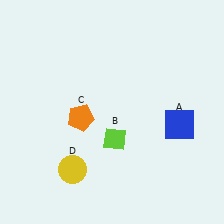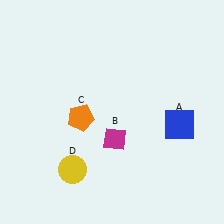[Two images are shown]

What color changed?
The diamond (B) changed from lime in Image 1 to magenta in Image 2.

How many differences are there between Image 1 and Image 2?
There is 1 difference between the two images.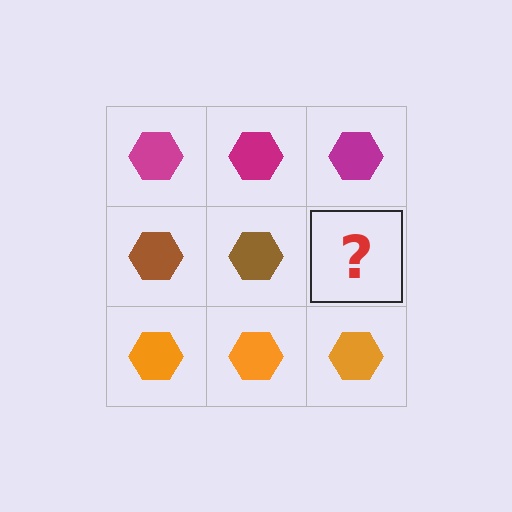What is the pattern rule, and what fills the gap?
The rule is that each row has a consistent color. The gap should be filled with a brown hexagon.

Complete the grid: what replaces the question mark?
The question mark should be replaced with a brown hexagon.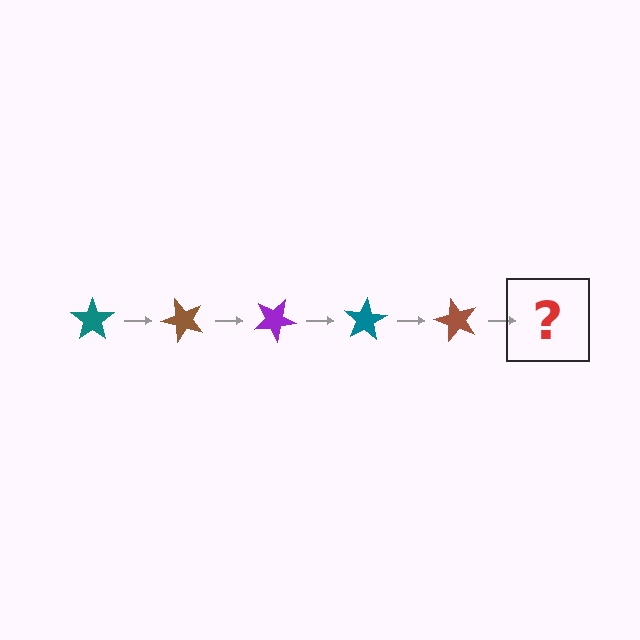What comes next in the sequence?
The next element should be a purple star, rotated 250 degrees from the start.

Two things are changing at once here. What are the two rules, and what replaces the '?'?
The two rules are that it rotates 50 degrees each step and the color cycles through teal, brown, and purple. The '?' should be a purple star, rotated 250 degrees from the start.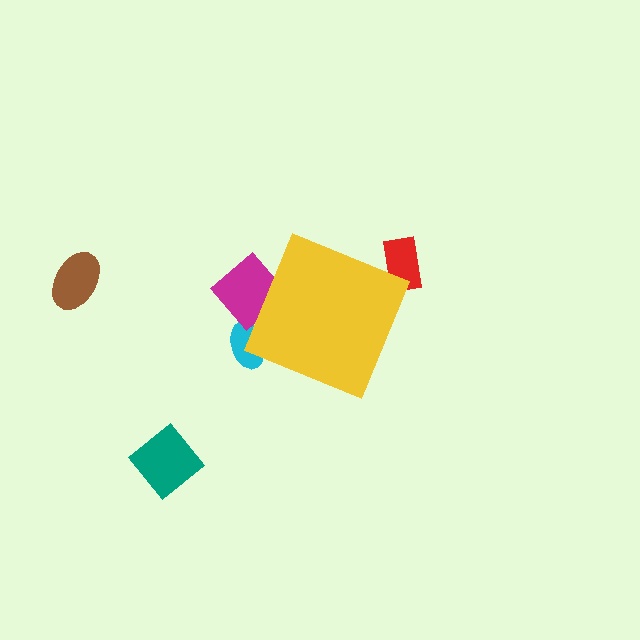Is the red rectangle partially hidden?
Yes, the red rectangle is partially hidden behind the yellow diamond.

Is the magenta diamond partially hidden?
Yes, the magenta diamond is partially hidden behind the yellow diamond.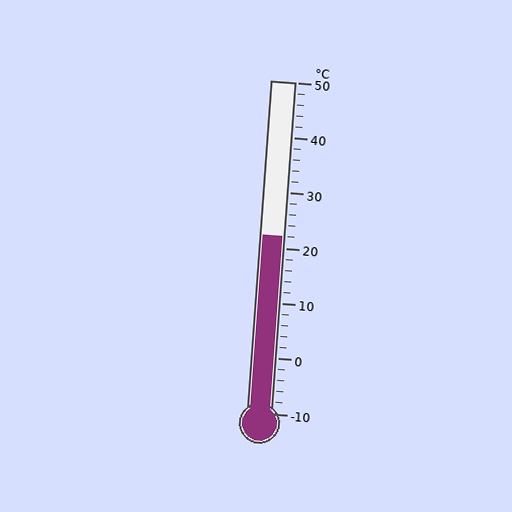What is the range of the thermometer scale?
The thermometer scale ranges from -10°C to 50°C.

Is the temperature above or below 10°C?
The temperature is above 10°C.